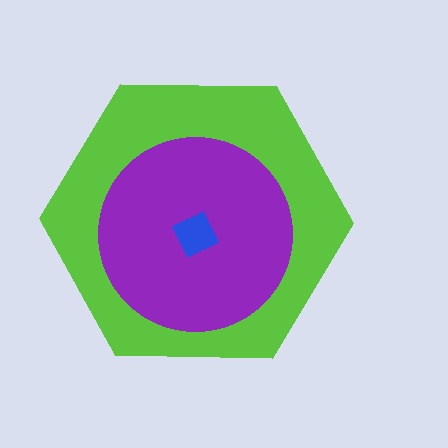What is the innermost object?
The blue diamond.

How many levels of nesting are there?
3.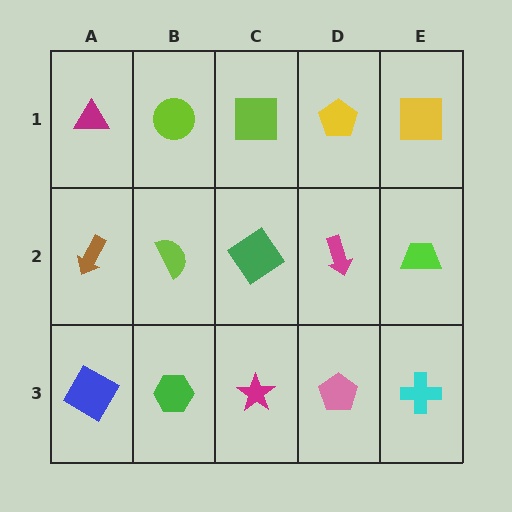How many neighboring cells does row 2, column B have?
4.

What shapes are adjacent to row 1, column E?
A lime trapezoid (row 2, column E), a yellow pentagon (row 1, column D).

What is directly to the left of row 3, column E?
A pink pentagon.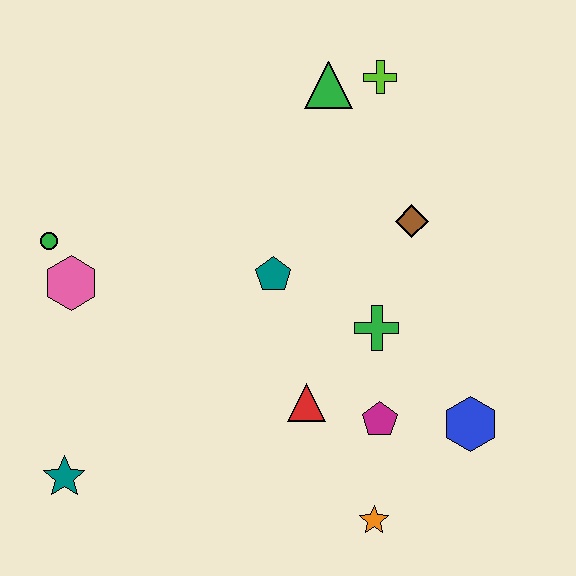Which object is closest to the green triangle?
The lime cross is closest to the green triangle.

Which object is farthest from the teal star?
The lime cross is farthest from the teal star.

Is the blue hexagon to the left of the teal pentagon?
No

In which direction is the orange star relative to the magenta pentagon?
The orange star is below the magenta pentagon.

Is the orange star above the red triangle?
No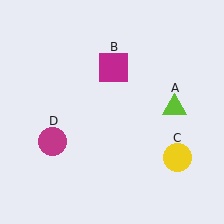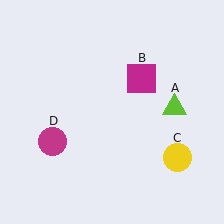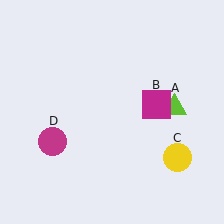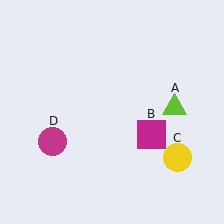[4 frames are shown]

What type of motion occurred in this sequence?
The magenta square (object B) rotated clockwise around the center of the scene.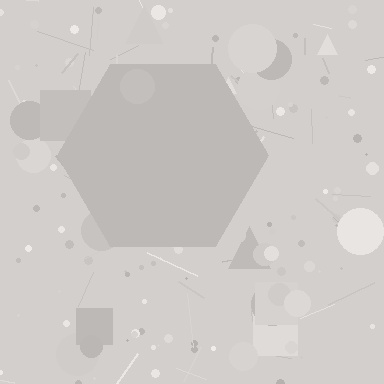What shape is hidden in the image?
A hexagon is hidden in the image.